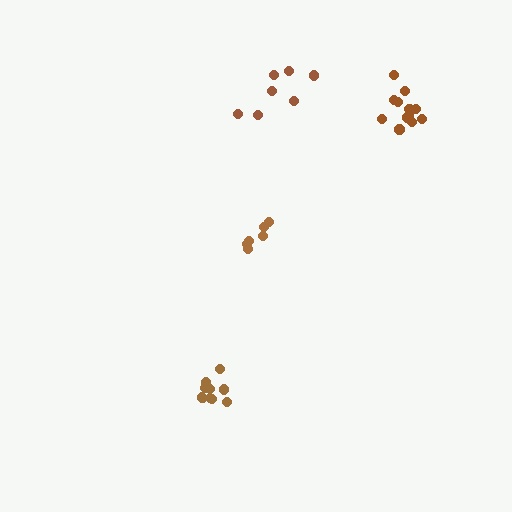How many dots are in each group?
Group 1: 6 dots, Group 2: 10 dots, Group 3: 7 dots, Group 4: 12 dots (35 total).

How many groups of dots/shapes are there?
There are 4 groups.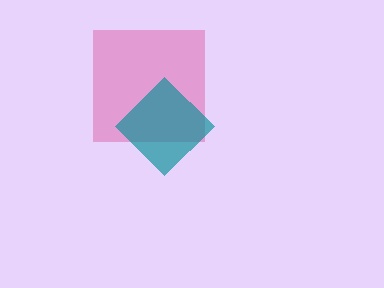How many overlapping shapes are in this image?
There are 2 overlapping shapes in the image.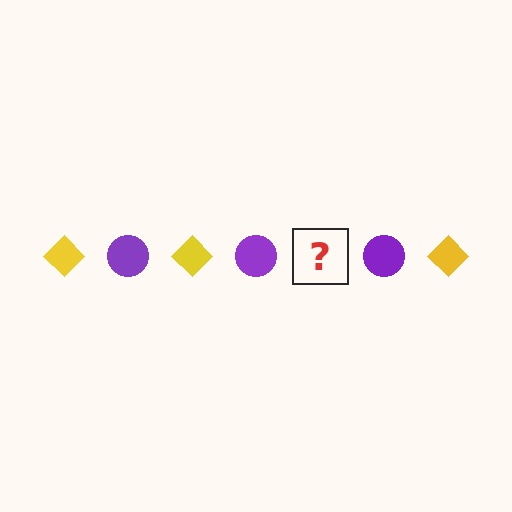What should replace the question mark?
The question mark should be replaced with a yellow diamond.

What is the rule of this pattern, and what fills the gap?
The rule is that the pattern alternates between yellow diamond and purple circle. The gap should be filled with a yellow diamond.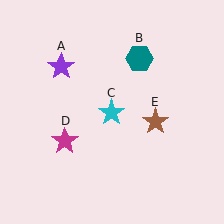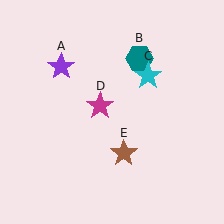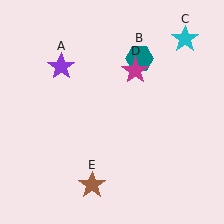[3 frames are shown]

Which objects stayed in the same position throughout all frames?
Purple star (object A) and teal hexagon (object B) remained stationary.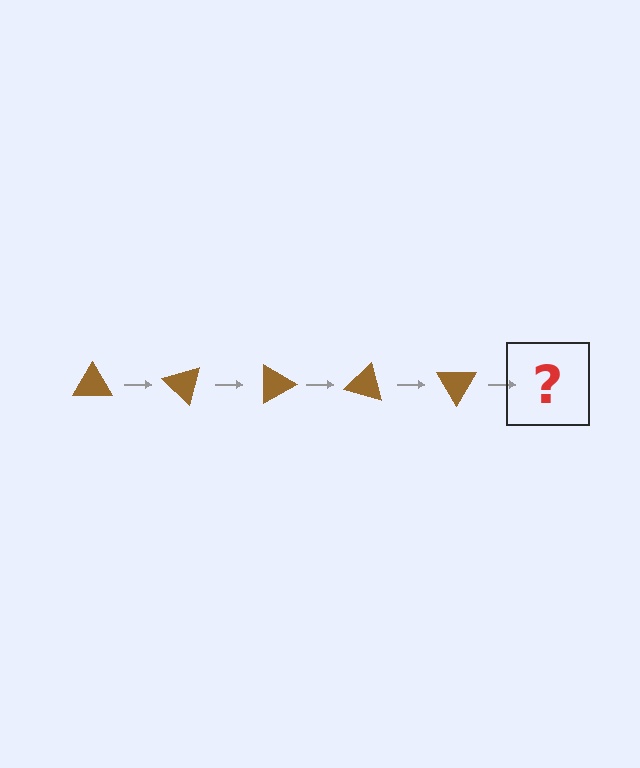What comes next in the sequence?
The next element should be a brown triangle rotated 225 degrees.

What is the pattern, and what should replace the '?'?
The pattern is that the triangle rotates 45 degrees each step. The '?' should be a brown triangle rotated 225 degrees.